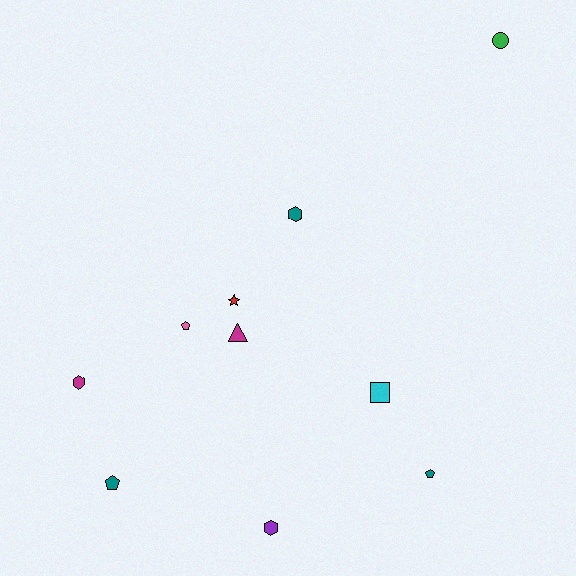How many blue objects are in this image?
There are no blue objects.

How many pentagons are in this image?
There are 3 pentagons.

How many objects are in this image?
There are 10 objects.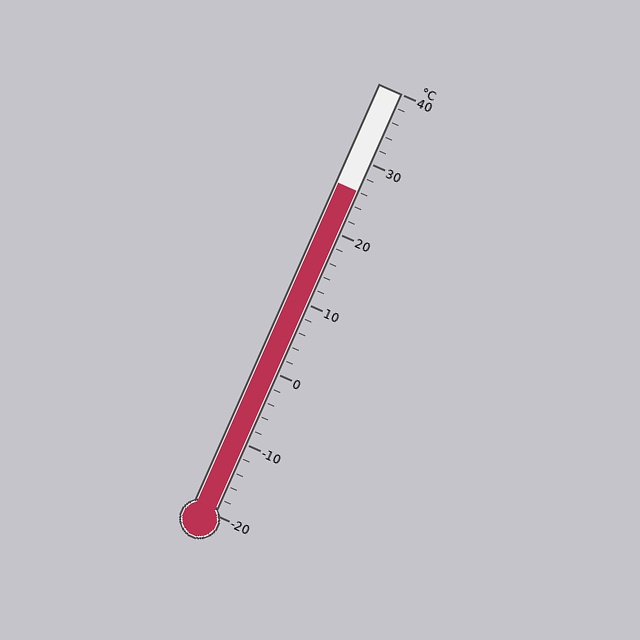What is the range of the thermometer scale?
The thermometer scale ranges from -20°C to 40°C.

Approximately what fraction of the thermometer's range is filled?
The thermometer is filled to approximately 75% of its range.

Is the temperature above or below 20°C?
The temperature is above 20°C.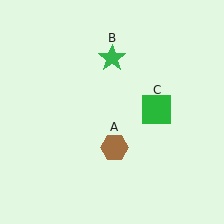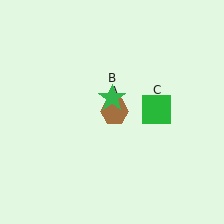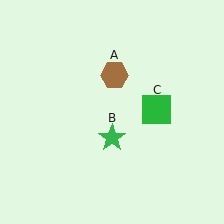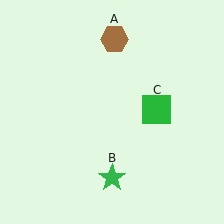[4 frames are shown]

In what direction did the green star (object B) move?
The green star (object B) moved down.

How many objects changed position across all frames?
2 objects changed position: brown hexagon (object A), green star (object B).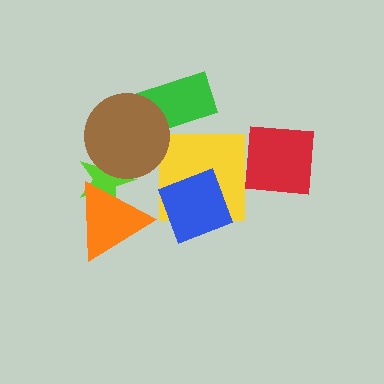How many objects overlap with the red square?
0 objects overlap with the red square.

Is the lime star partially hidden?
Yes, it is partially covered by another shape.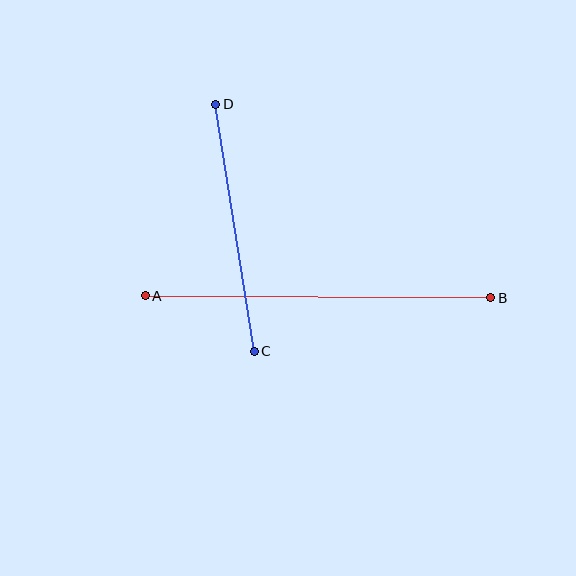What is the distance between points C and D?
The distance is approximately 250 pixels.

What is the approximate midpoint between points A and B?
The midpoint is at approximately (318, 297) pixels.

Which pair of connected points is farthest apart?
Points A and B are farthest apart.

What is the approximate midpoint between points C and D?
The midpoint is at approximately (235, 228) pixels.